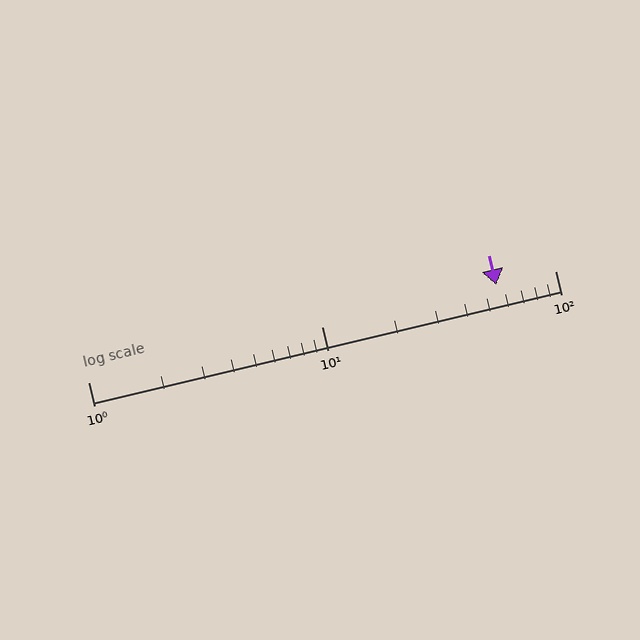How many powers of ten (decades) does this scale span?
The scale spans 2 decades, from 1 to 100.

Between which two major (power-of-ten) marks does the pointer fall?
The pointer is between 10 and 100.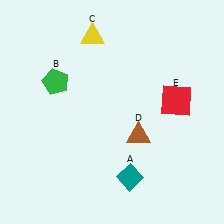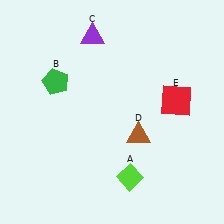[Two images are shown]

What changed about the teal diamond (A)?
In Image 1, A is teal. In Image 2, it changed to lime.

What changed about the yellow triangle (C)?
In Image 1, C is yellow. In Image 2, it changed to purple.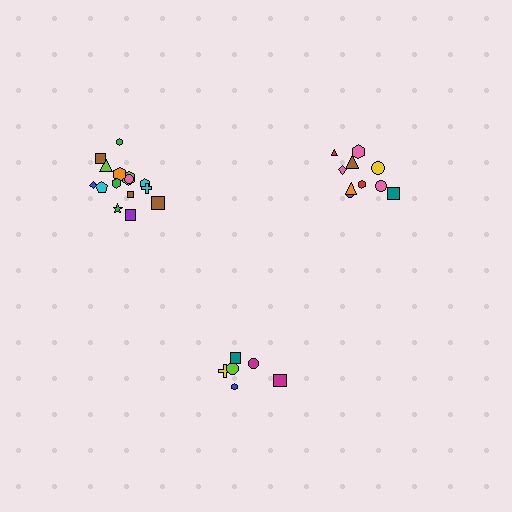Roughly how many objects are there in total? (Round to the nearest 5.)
Roughly 30 objects in total.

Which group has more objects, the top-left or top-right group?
The top-left group.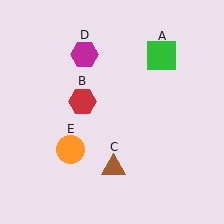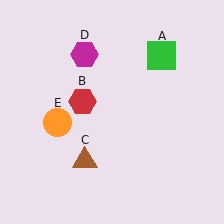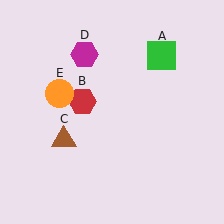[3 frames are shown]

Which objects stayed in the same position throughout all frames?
Green square (object A) and red hexagon (object B) and magenta hexagon (object D) remained stationary.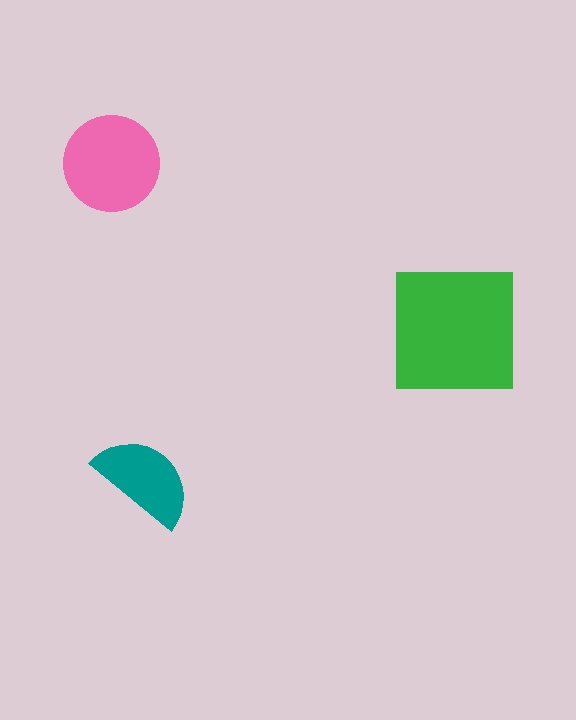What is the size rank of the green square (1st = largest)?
1st.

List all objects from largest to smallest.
The green square, the pink circle, the teal semicircle.